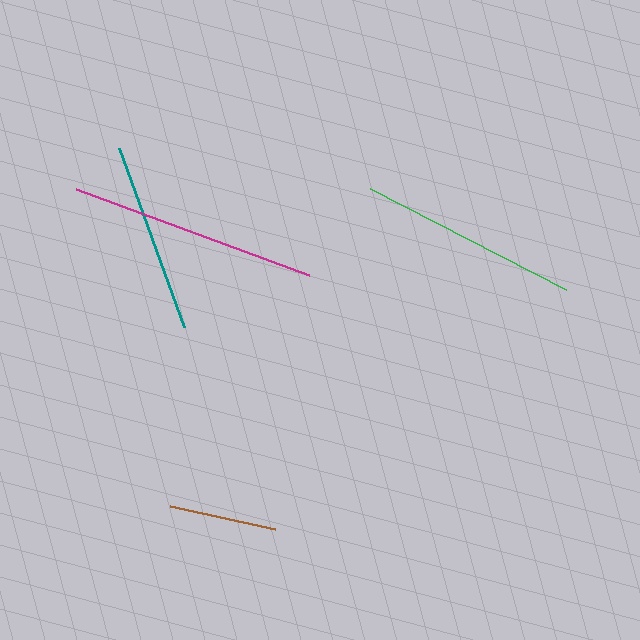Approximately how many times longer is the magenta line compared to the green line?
The magenta line is approximately 1.1 times the length of the green line.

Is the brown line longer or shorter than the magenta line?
The magenta line is longer than the brown line.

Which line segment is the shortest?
The brown line is the shortest at approximately 108 pixels.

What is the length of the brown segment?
The brown segment is approximately 108 pixels long.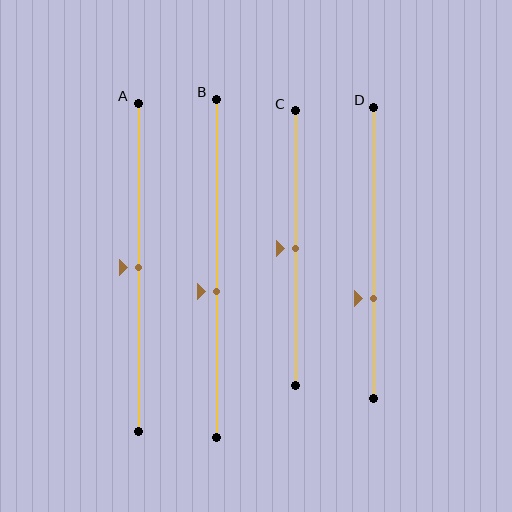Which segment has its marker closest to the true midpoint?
Segment A has its marker closest to the true midpoint.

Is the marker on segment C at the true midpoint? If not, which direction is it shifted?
Yes, the marker on segment C is at the true midpoint.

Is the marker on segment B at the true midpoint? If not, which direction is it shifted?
No, the marker on segment B is shifted downward by about 7% of the segment length.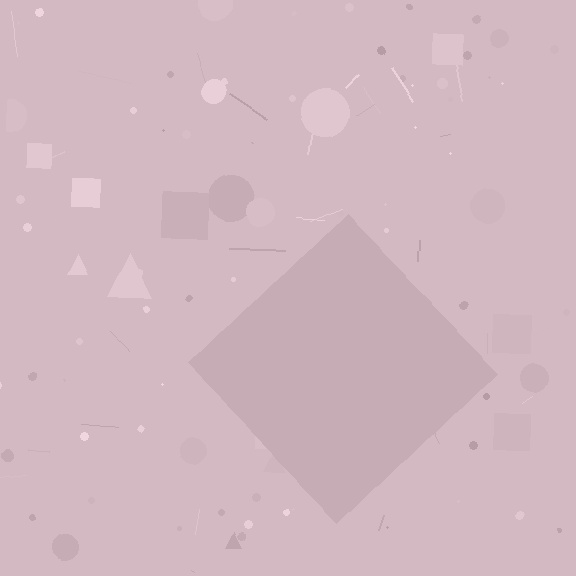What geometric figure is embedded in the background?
A diamond is embedded in the background.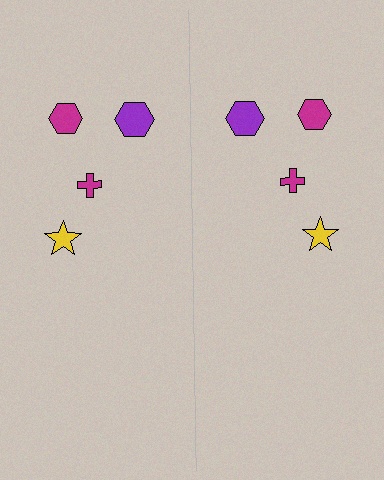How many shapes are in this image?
There are 8 shapes in this image.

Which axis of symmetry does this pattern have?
The pattern has a vertical axis of symmetry running through the center of the image.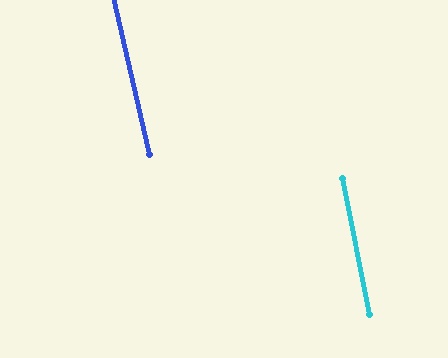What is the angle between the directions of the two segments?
Approximately 2 degrees.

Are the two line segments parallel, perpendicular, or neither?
Parallel — their directions differ by only 1.9°.